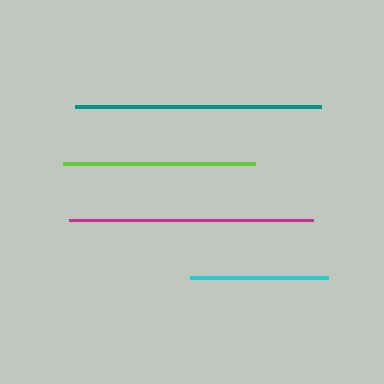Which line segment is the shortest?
The cyan line is the shortest at approximately 138 pixels.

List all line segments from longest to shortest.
From longest to shortest: teal, magenta, lime, cyan.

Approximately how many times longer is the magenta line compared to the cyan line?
The magenta line is approximately 1.8 times the length of the cyan line.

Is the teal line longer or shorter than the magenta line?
The teal line is longer than the magenta line.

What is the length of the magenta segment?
The magenta segment is approximately 245 pixels long.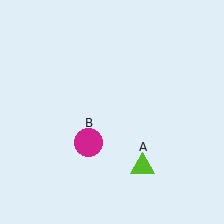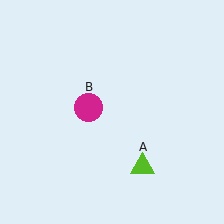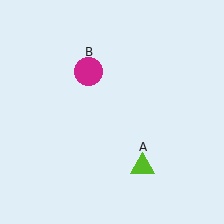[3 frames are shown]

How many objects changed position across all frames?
1 object changed position: magenta circle (object B).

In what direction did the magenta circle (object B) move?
The magenta circle (object B) moved up.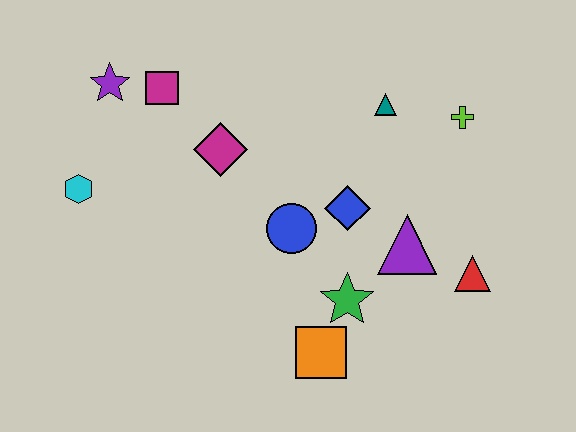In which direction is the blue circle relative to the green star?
The blue circle is above the green star.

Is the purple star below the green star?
No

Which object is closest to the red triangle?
The purple triangle is closest to the red triangle.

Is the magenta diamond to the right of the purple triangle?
No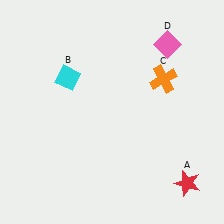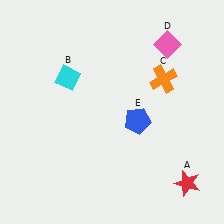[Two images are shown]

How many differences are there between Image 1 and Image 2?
There is 1 difference between the two images.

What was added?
A blue pentagon (E) was added in Image 2.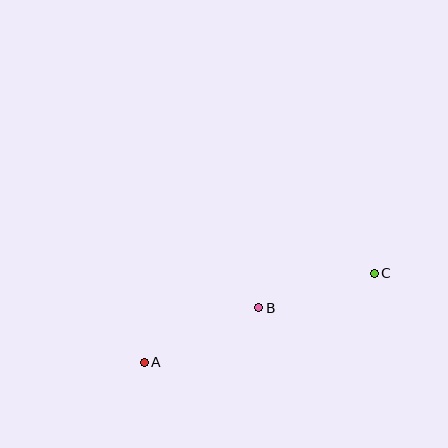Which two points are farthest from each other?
Points A and C are farthest from each other.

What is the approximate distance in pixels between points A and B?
The distance between A and B is approximately 126 pixels.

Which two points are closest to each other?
Points B and C are closest to each other.